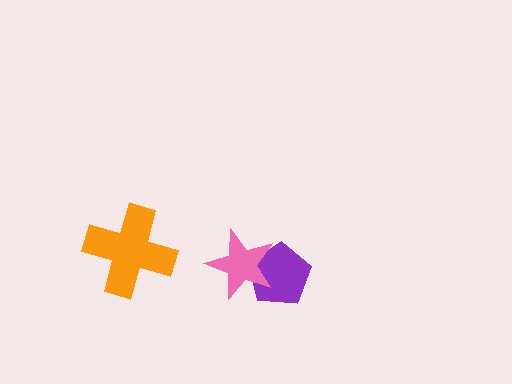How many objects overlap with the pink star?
1 object overlaps with the pink star.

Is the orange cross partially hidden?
No, no other shape covers it.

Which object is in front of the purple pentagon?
The pink star is in front of the purple pentagon.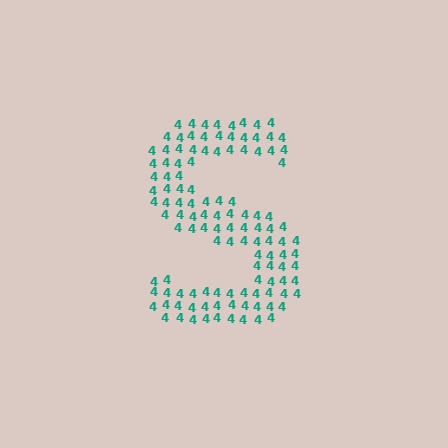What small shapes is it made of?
It is made of small digit 4's.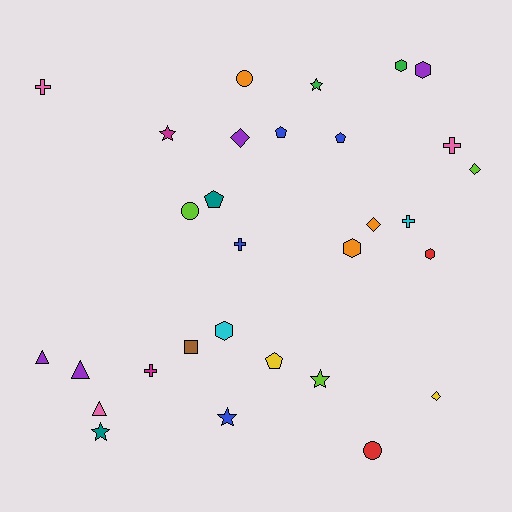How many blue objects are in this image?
There are 4 blue objects.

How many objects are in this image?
There are 30 objects.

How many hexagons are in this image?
There are 5 hexagons.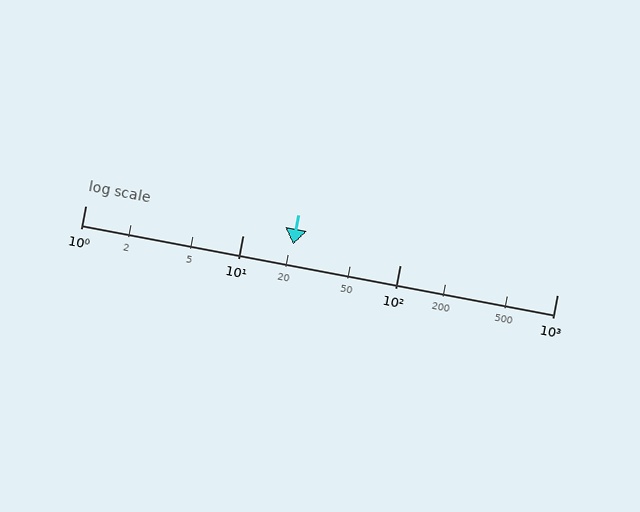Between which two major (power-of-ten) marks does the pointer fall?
The pointer is between 10 and 100.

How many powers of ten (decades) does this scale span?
The scale spans 3 decades, from 1 to 1000.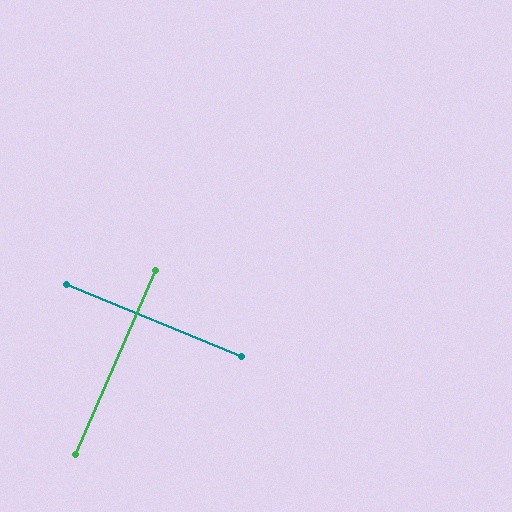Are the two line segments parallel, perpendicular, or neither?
Perpendicular — they meet at approximately 89°.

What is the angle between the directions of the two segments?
Approximately 89 degrees.